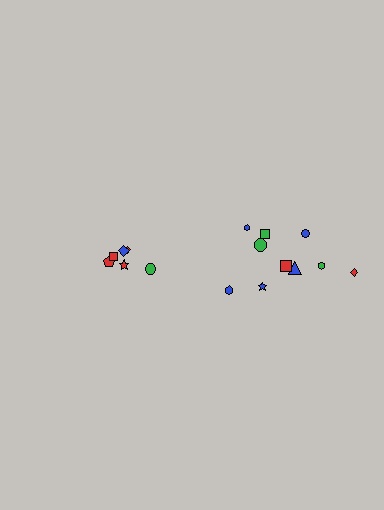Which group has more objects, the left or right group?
The right group.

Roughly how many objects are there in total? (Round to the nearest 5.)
Roughly 15 objects in total.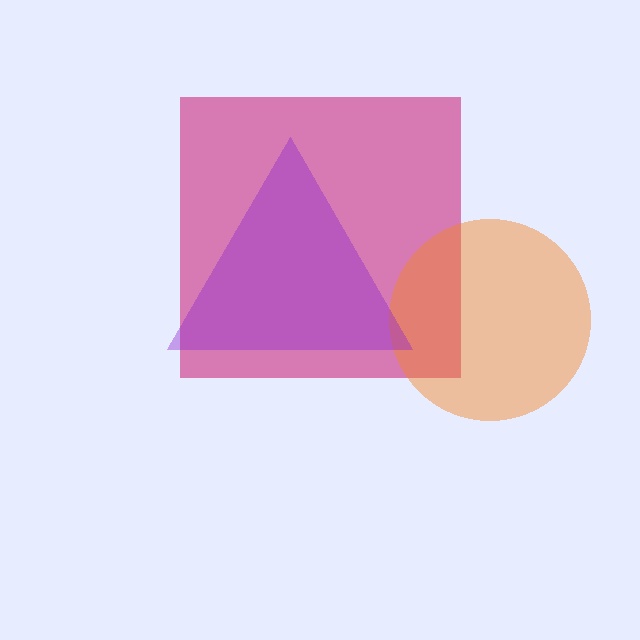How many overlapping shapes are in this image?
There are 3 overlapping shapes in the image.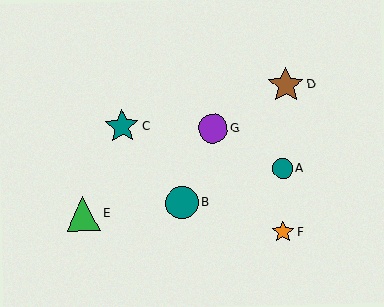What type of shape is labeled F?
Shape F is an orange star.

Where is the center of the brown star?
The center of the brown star is at (286, 85).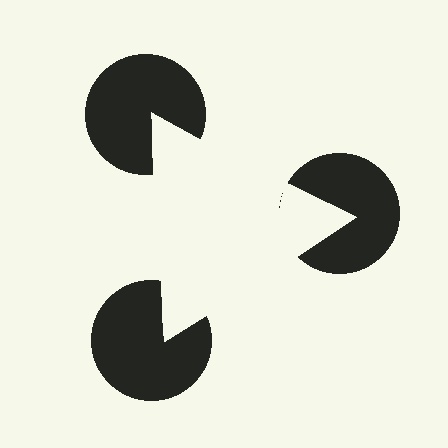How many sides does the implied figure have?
3 sides.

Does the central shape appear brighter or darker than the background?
It typically appears slightly brighter than the background, even though no actual brightness change is drawn.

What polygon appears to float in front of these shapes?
An illusory triangle — its edges are inferred from the aligned wedge cuts in the pac-man discs, not physically drawn.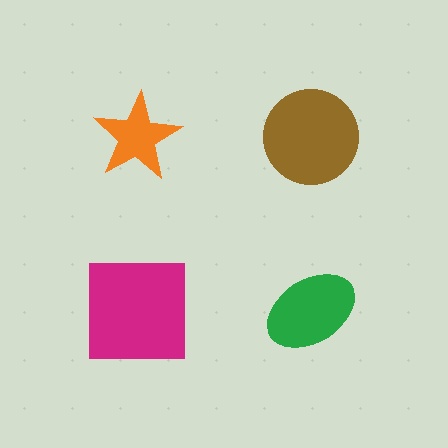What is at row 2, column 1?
A magenta square.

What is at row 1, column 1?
An orange star.